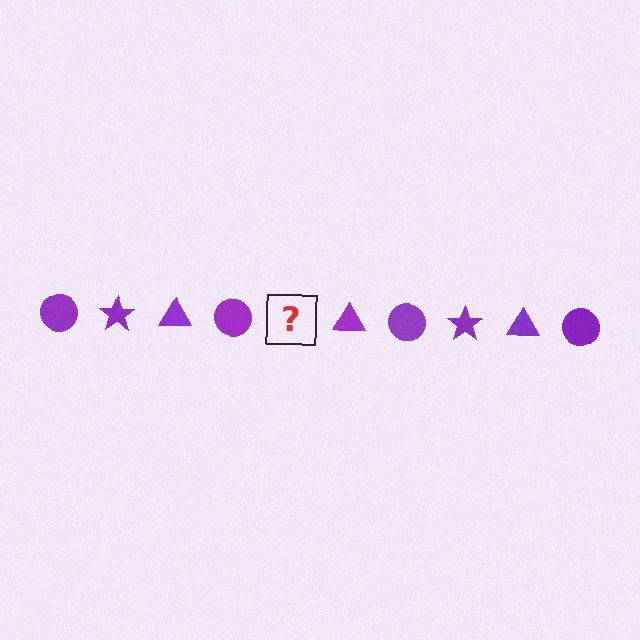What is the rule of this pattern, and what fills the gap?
The rule is that the pattern cycles through circle, star, triangle shapes in purple. The gap should be filled with a purple star.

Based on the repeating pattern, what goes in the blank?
The blank should be a purple star.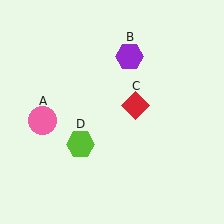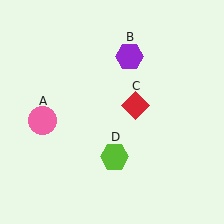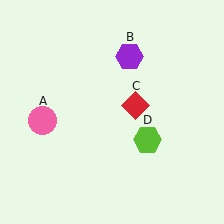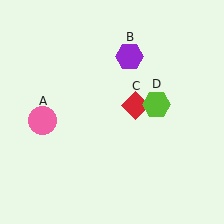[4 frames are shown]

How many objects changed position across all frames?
1 object changed position: lime hexagon (object D).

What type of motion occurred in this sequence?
The lime hexagon (object D) rotated counterclockwise around the center of the scene.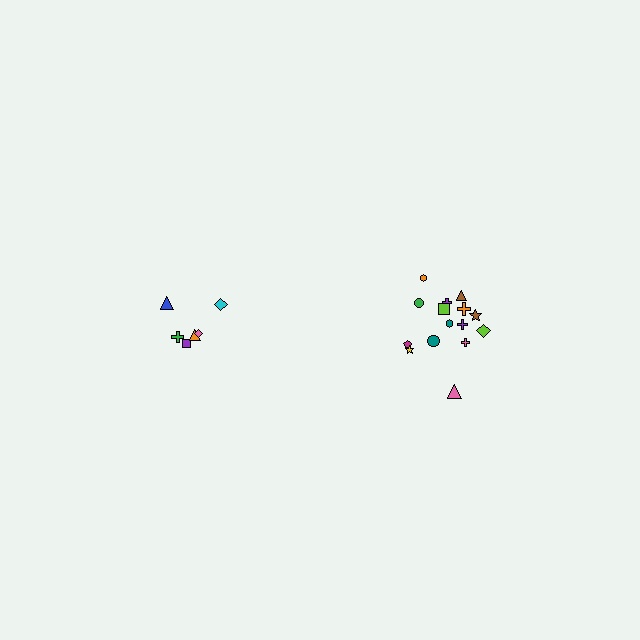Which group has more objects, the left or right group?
The right group.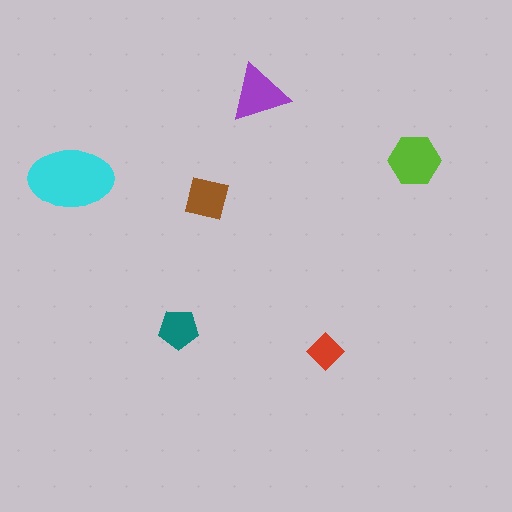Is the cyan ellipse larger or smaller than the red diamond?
Larger.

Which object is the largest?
The cyan ellipse.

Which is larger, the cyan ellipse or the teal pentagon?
The cyan ellipse.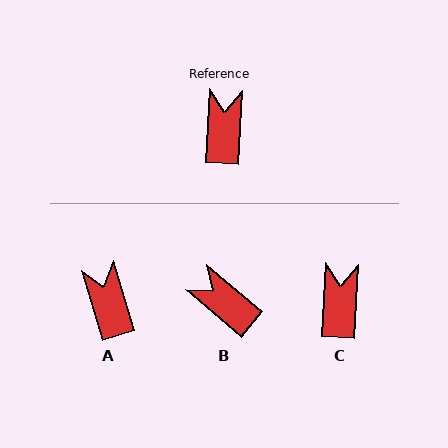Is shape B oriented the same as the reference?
No, it is off by about 52 degrees.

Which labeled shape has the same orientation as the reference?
C.